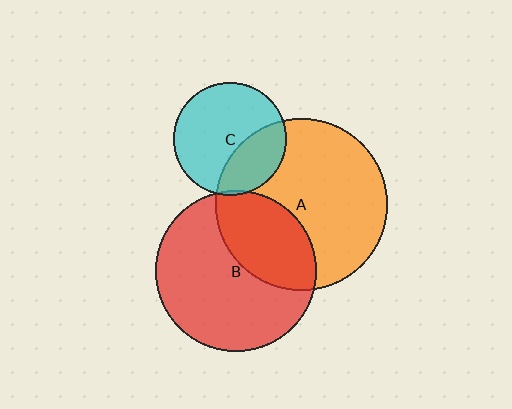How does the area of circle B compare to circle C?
Approximately 2.0 times.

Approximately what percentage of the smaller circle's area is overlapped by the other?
Approximately 30%.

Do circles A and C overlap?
Yes.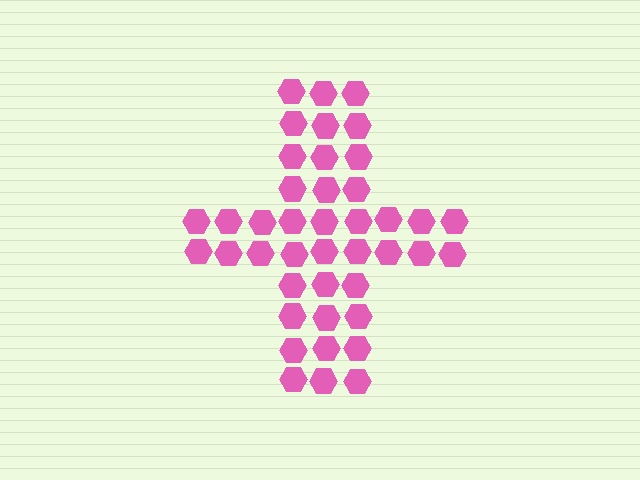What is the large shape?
The large shape is a cross.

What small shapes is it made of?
It is made of small hexagons.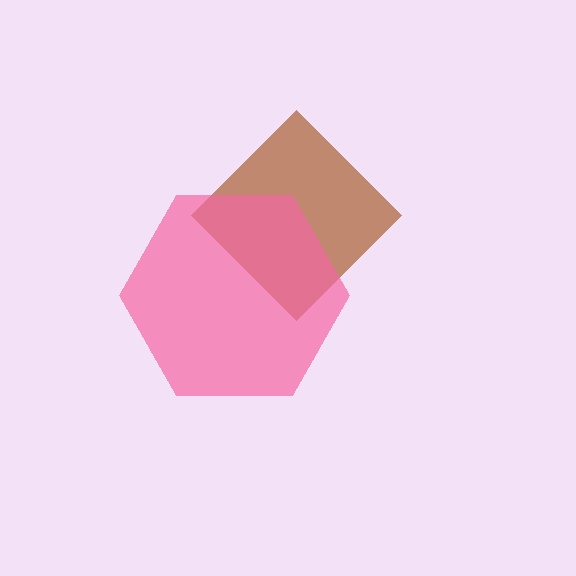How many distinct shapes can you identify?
There are 2 distinct shapes: a brown diamond, a pink hexagon.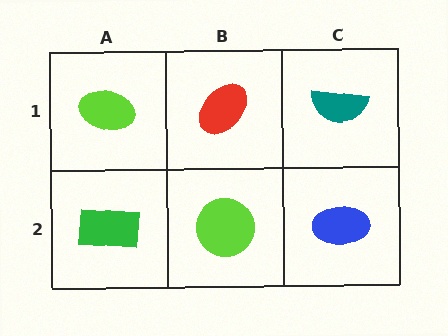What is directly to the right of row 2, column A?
A lime circle.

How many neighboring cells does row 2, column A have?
2.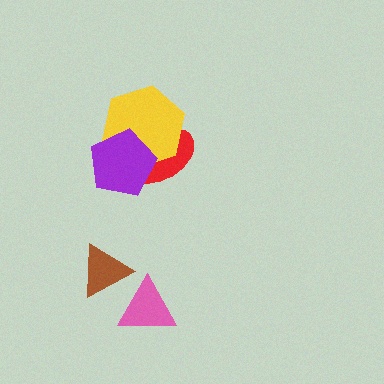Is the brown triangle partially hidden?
Yes, it is partially covered by another shape.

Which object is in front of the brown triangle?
The pink triangle is in front of the brown triangle.